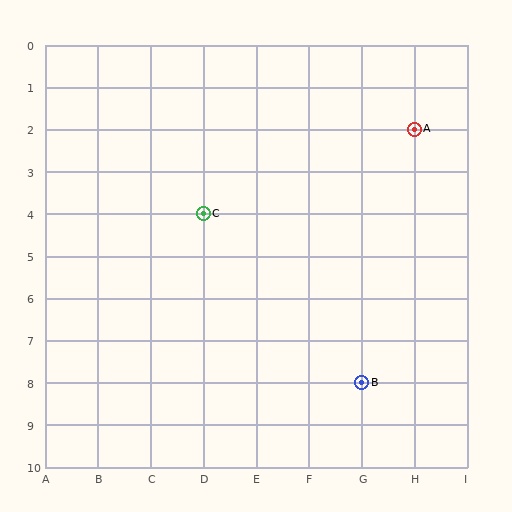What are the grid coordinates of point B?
Point B is at grid coordinates (G, 8).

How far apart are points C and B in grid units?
Points C and B are 3 columns and 4 rows apart (about 5.0 grid units diagonally).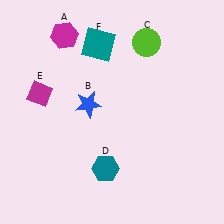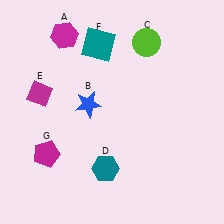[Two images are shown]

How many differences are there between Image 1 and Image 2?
There is 1 difference between the two images.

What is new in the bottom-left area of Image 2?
A magenta pentagon (G) was added in the bottom-left area of Image 2.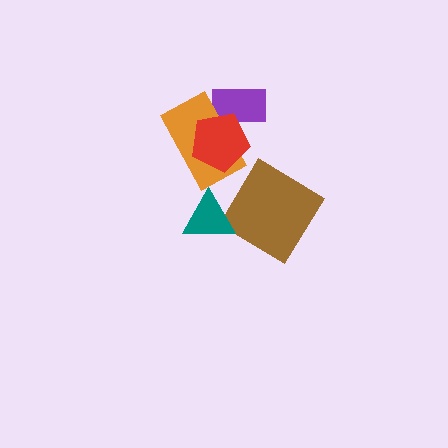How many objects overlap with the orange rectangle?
2 objects overlap with the orange rectangle.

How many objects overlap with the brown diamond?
0 objects overlap with the brown diamond.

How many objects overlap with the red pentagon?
2 objects overlap with the red pentagon.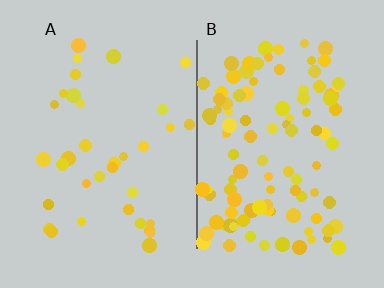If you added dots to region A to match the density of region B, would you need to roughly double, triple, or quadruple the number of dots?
Approximately triple.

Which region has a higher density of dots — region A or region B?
B (the right).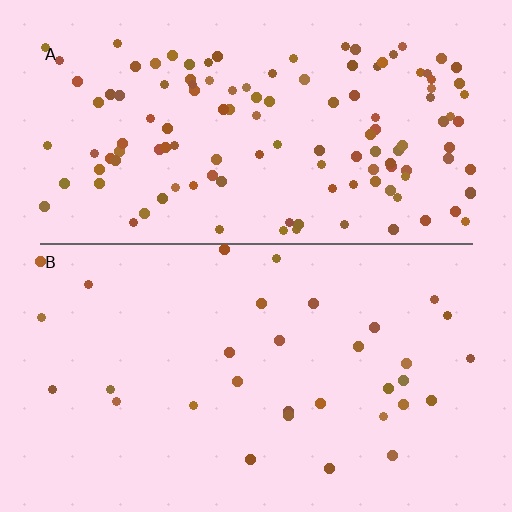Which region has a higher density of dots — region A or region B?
A (the top).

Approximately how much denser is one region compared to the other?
Approximately 3.9× — region A over region B.